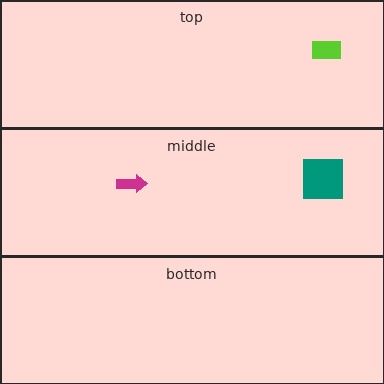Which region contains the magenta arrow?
The middle region.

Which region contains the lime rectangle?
The top region.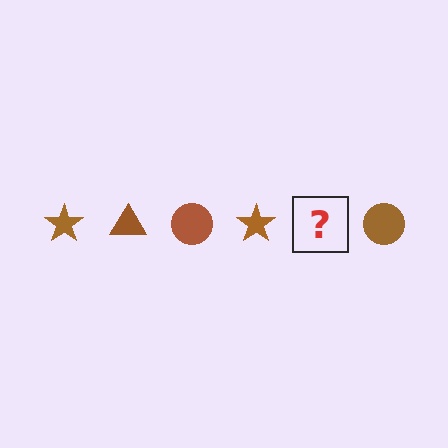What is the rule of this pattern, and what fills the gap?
The rule is that the pattern cycles through star, triangle, circle shapes in brown. The gap should be filled with a brown triangle.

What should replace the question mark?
The question mark should be replaced with a brown triangle.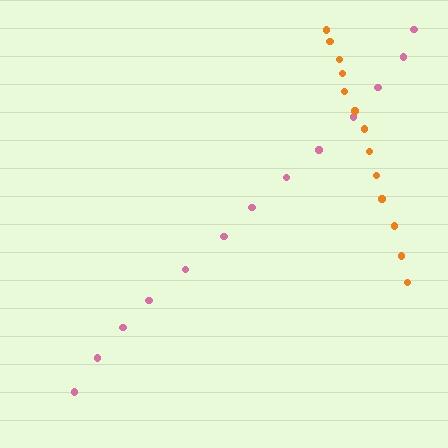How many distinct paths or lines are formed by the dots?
There are 2 distinct paths.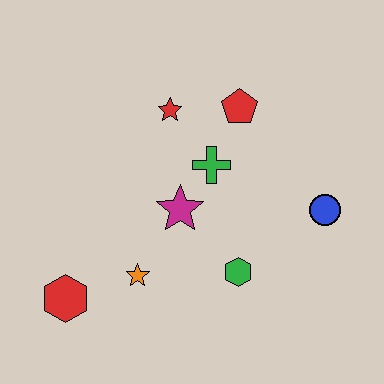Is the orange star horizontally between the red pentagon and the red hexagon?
Yes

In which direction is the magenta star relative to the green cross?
The magenta star is below the green cross.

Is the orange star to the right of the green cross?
No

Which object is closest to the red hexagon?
The orange star is closest to the red hexagon.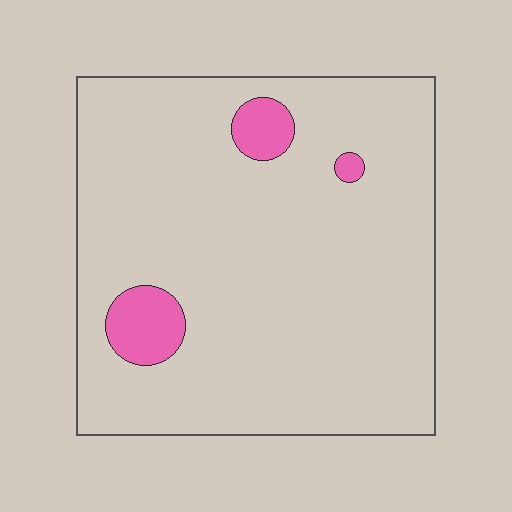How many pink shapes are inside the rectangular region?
3.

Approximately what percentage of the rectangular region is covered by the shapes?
Approximately 5%.